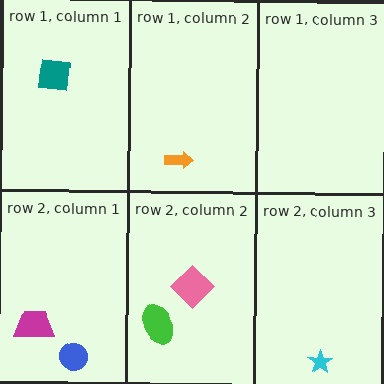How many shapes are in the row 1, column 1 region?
1.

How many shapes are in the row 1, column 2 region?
1.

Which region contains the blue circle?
The row 2, column 1 region.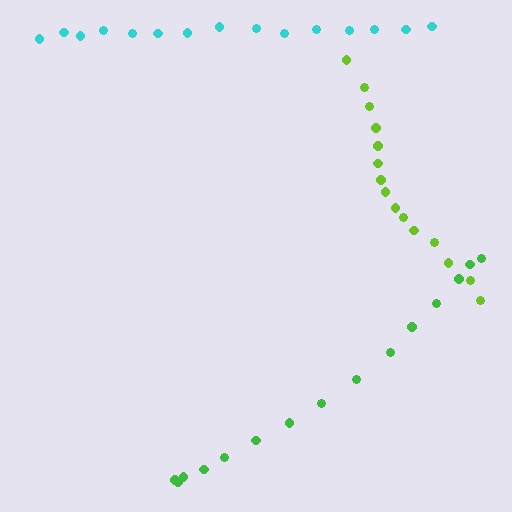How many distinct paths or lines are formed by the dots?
There are 3 distinct paths.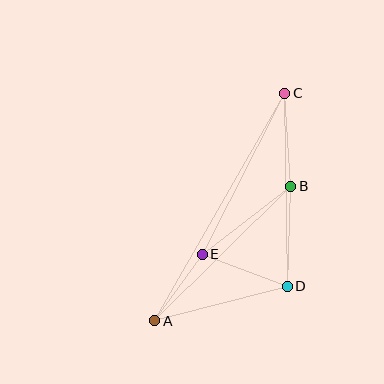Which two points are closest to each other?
Points A and E are closest to each other.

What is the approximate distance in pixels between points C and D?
The distance between C and D is approximately 193 pixels.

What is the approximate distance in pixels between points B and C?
The distance between B and C is approximately 93 pixels.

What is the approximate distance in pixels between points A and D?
The distance between A and D is approximately 137 pixels.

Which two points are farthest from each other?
Points A and C are farthest from each other.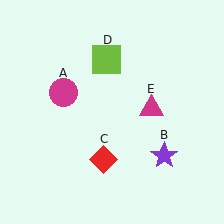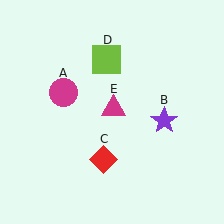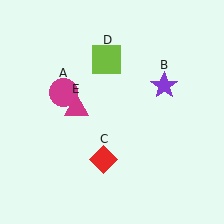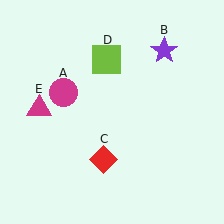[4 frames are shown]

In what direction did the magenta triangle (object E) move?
The magenta triangle (object E) moved left.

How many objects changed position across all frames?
2 objects changed position: purple star (object B), magenta triangle (object E).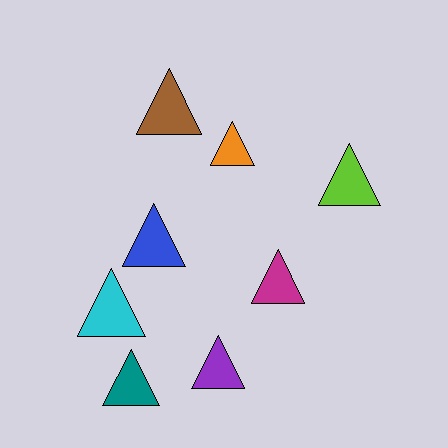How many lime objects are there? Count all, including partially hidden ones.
There is 1 lime object.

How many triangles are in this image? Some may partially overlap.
There are 8 triangles.